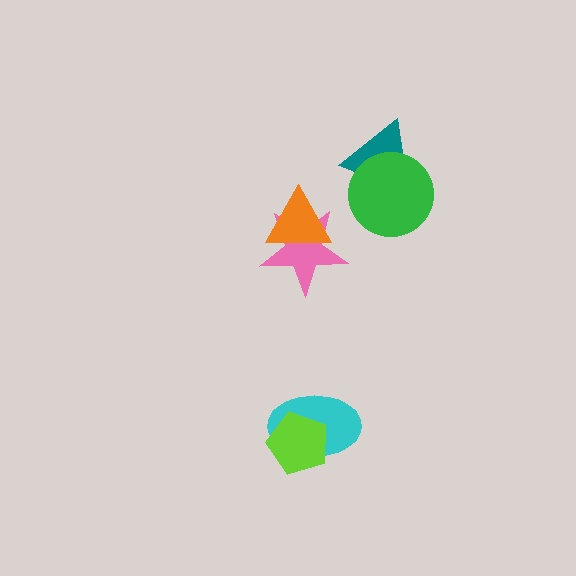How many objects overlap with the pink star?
1 object overlaps with the pink star.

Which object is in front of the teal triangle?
The green circle is in front of the teal triangle.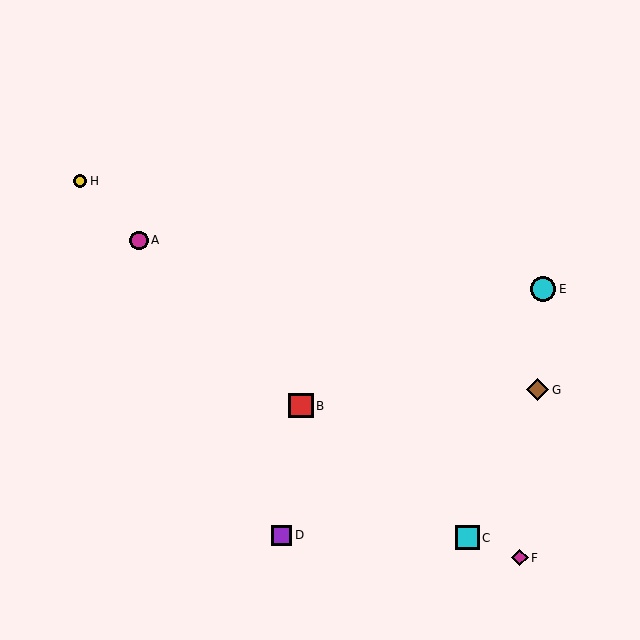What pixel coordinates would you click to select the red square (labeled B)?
Click at (301, 406) to select the red square B.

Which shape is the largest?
The cyan circle (labeled E) is the largest.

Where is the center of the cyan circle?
The center of the cyan circle is at (543, 289).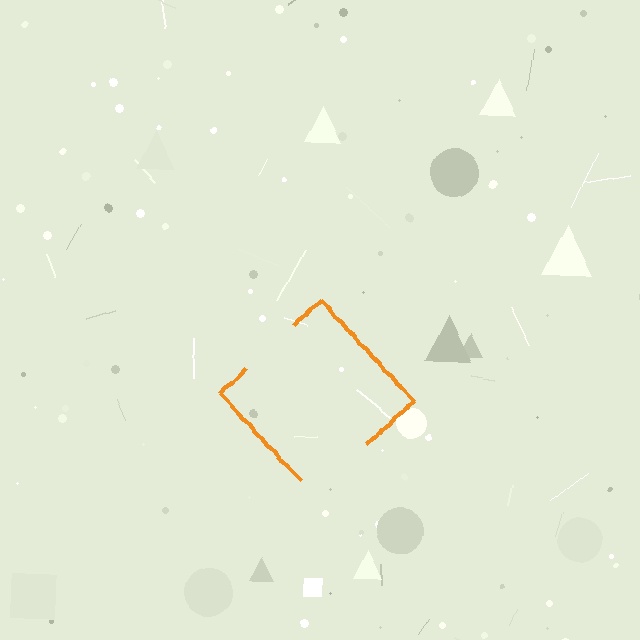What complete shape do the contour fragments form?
The contour fragments form a diamond.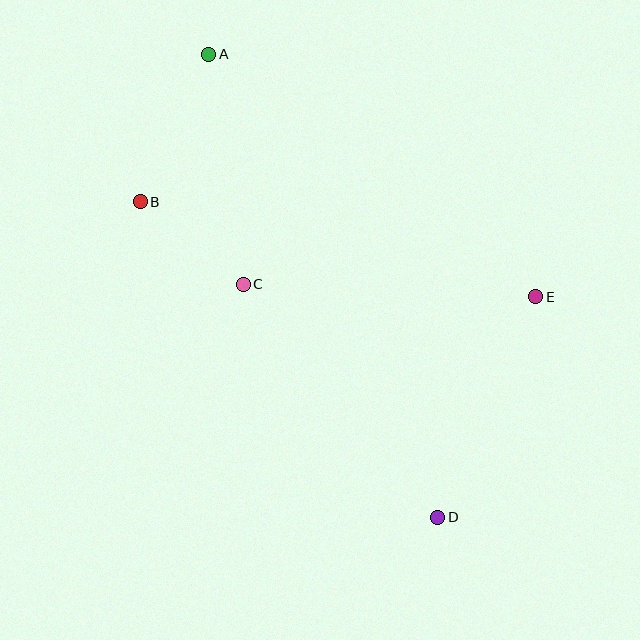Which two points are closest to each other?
Points B and C are closest to each other.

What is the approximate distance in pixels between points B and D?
The distance between B and D is approximately 434 pixels.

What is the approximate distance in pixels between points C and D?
The distance between C and D is approximately 304 pixels.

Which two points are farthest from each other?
Points A and D are farthest from each other.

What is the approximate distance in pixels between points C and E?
The distance between C and E is approximately 293 pixels.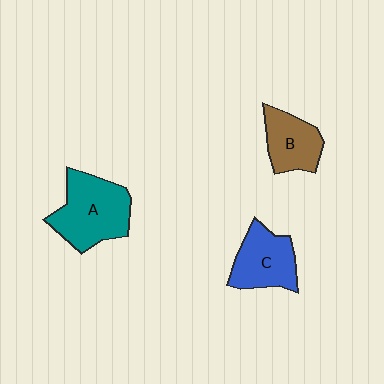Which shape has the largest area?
Shape A (teal).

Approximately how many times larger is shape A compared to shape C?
Approximately 1.3 times.